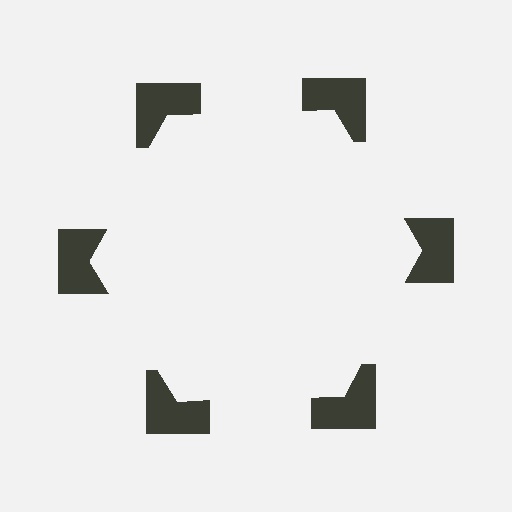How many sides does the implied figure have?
6 sides.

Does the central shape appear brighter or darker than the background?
It typically appears slightly brighter than the background, even though no actual brightness change is drawn.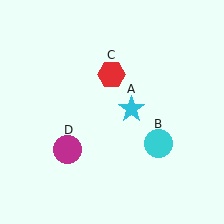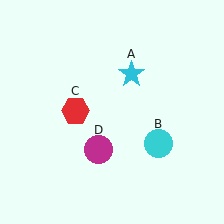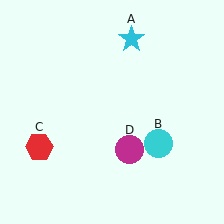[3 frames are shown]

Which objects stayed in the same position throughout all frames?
Cyan circle (object B) remained stationary.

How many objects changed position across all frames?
3 objects changed position: cyan star (object A), red hexagon (object C), magenta circle (object D).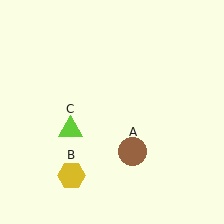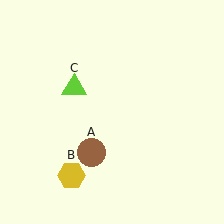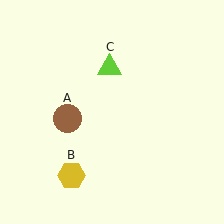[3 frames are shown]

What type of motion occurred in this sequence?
The brown circle (object A), lime triangle (object C) rotated clockwise around the center of the scene.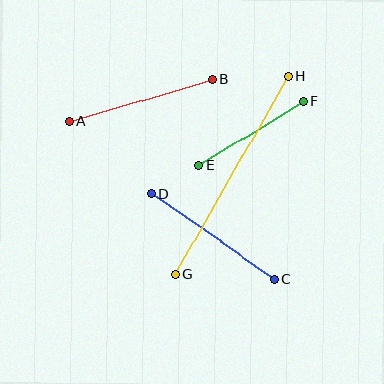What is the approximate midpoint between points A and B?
The midpoint is at approximately (141, 100) pixels.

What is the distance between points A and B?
The distance is approximately 149 pixels.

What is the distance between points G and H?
The distance is approximately 228 pixels.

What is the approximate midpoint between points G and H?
The midpoint is at approximately (232, 175) pixels.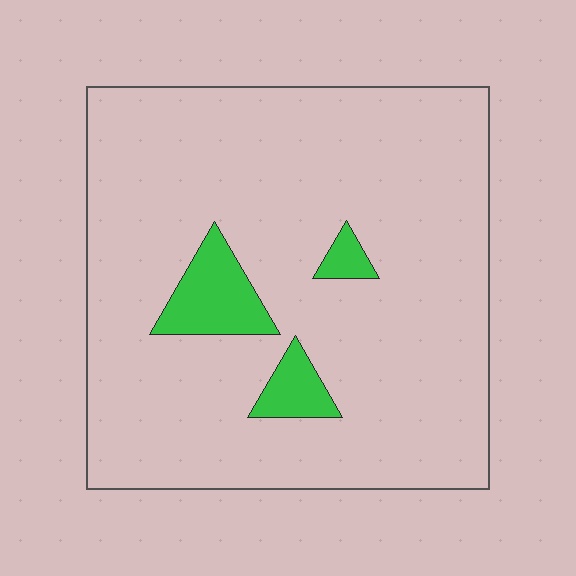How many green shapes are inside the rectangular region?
3.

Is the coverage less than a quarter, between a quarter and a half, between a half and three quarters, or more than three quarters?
Less than a quarter.